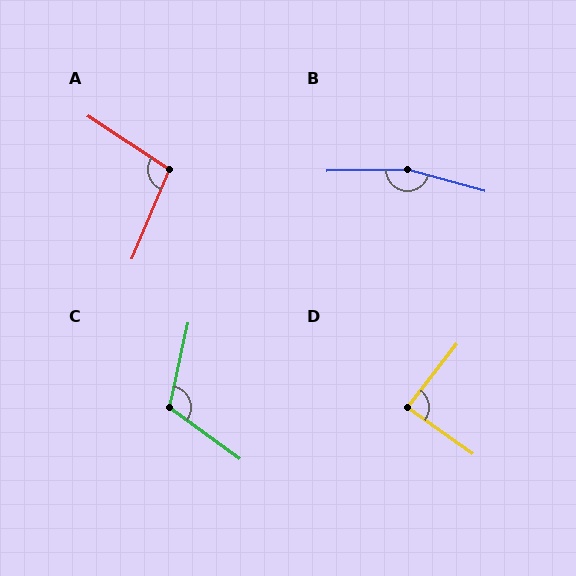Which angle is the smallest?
D, at approximately 87 degrees.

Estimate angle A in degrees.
Approximately 101 degrees.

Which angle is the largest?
B, at approximately 163 degrees.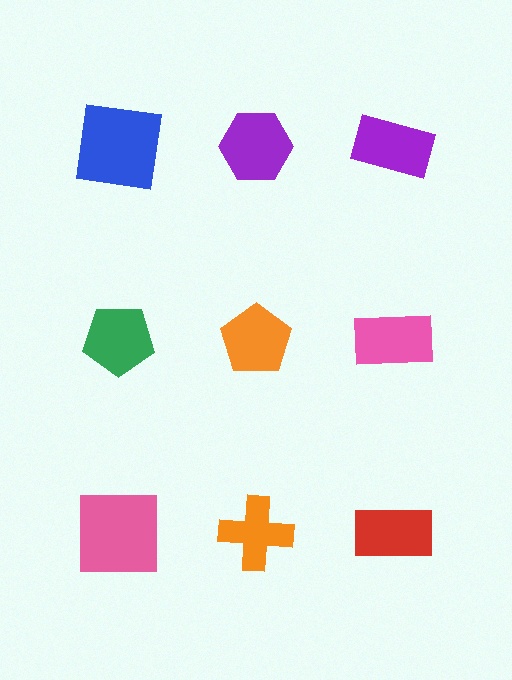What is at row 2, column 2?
An orange pentagon.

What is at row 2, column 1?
A green pentagon.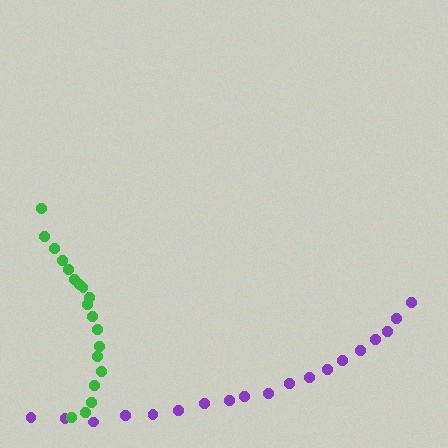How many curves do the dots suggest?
There are 2 distinct paths.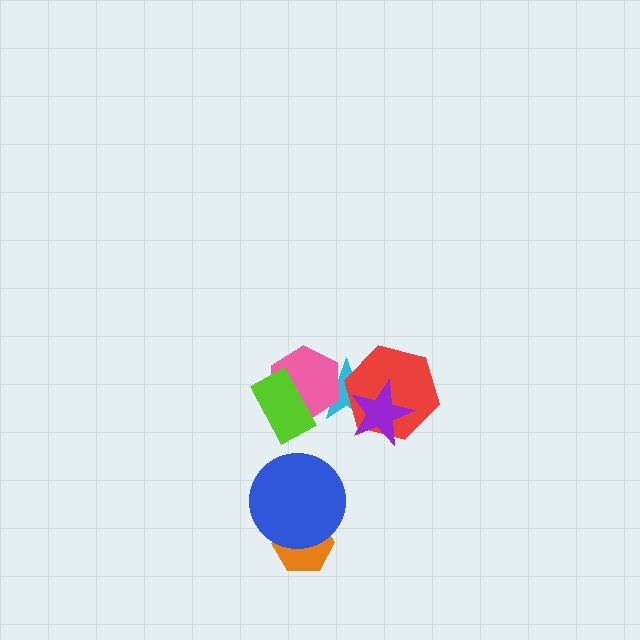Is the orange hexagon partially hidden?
Yes, it is partially covered by another shape.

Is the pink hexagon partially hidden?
Yes, it is partially covered by another shape.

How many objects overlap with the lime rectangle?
1 object overlaps with the lime rectangle.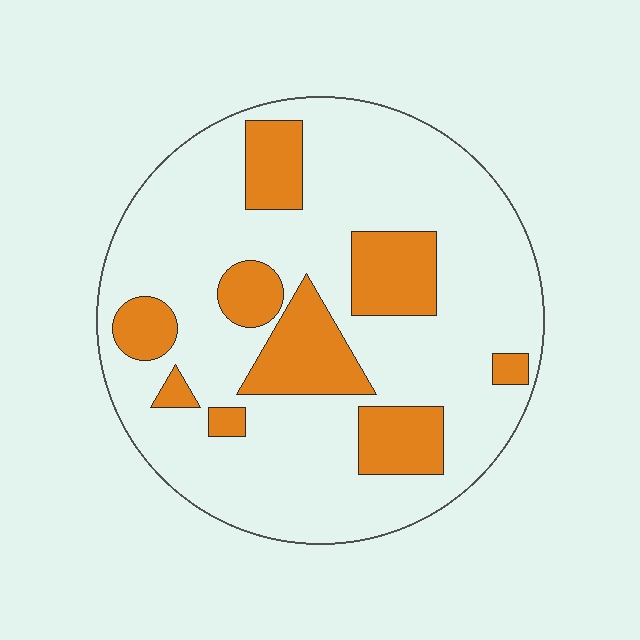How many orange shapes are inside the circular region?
9.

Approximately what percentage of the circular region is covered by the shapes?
Approximately 25%.